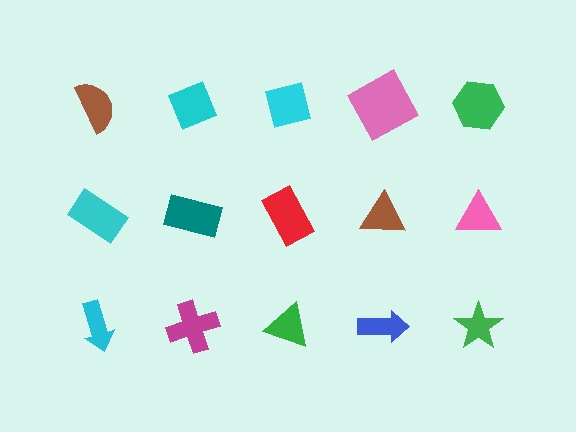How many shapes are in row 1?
5 shapes.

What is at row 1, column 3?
A cyan square.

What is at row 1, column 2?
A cyan diamond.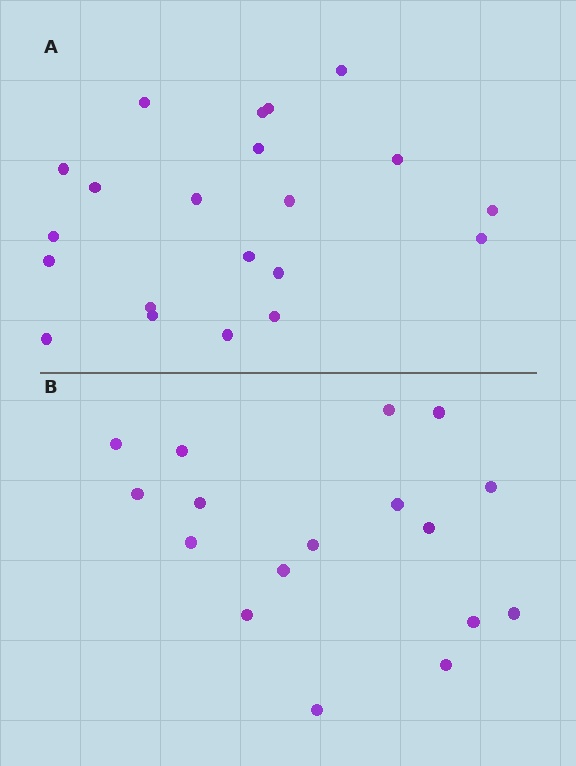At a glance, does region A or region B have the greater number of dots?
Region A (the top region) has more dots.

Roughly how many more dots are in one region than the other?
Region A has about 4 more dots than region B.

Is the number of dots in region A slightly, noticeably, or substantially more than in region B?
Region A has only slightly more — the two regions are fairly close. The ratio is roughly 1.2 to 1.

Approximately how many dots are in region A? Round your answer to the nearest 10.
About 20 dots. (The exact count is 21, which rounds to 20.)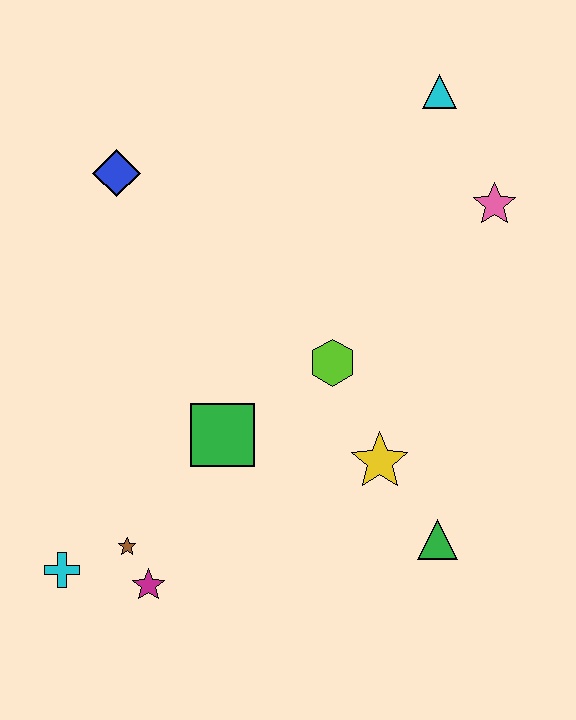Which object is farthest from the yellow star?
The blue diamond is farthest from the yellow star.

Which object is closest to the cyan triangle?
The pink star is closest to the cyan triangle.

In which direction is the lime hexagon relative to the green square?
The lime hexagon is to the right of the green square.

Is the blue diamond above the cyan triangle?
No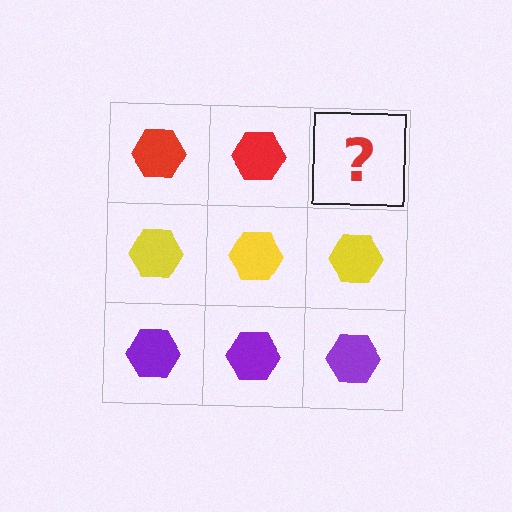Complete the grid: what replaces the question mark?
The question mark should be replaced with a red hexagon.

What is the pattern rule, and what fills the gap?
The rule is that each row has a consistent color. The gap should be filled with a red hexagon.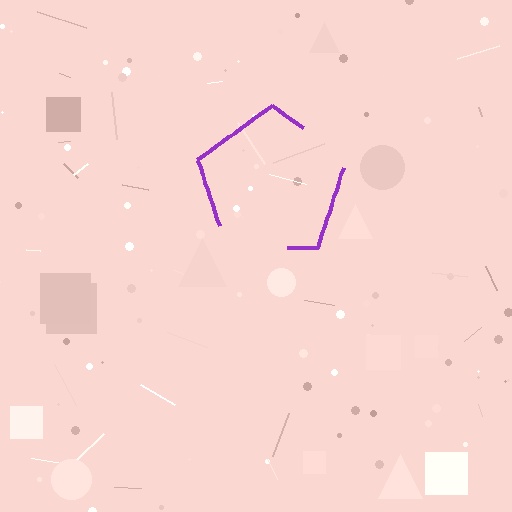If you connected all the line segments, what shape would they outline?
They would outline a pentagon.